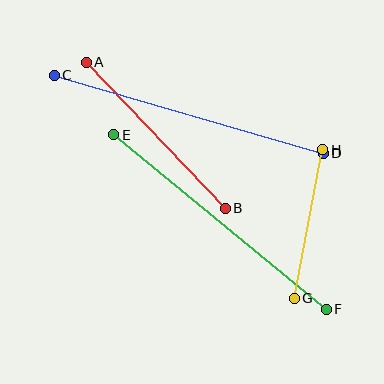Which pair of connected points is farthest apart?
Points C and D are farthest apart.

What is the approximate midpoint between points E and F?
The midpoint is at approximately (220, 222) pixels.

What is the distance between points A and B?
The distance is approximately 201 pixels.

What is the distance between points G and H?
The distance is approximately 151 pixels.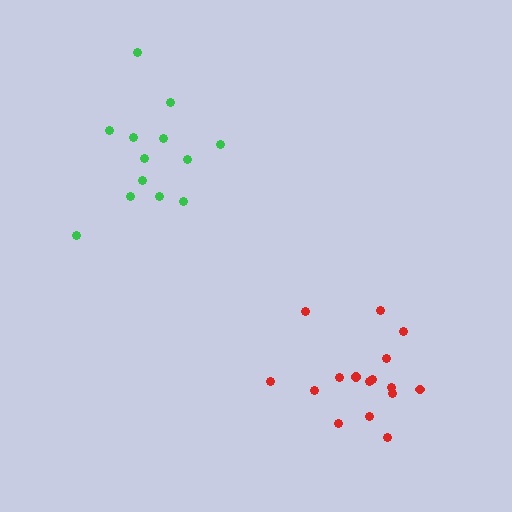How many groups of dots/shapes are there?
There are 2 groups.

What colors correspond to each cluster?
The clusters are colored: red, green.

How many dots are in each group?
Group 1: 16 dots, Group 2: 13 dots (29 total).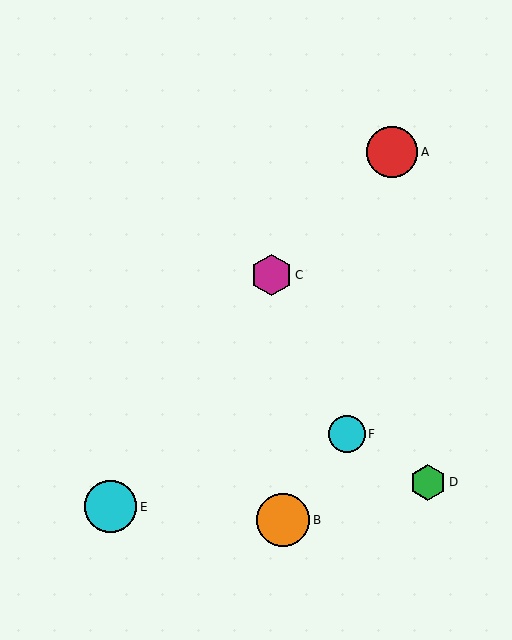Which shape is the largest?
The orange circle (labeled B) is the largest.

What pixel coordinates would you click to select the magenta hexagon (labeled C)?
Click at (271, 275) to select the magenta hexagon C.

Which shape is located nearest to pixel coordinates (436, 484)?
The green hexagon (labeled D) at (428, 482) is nearest to that location.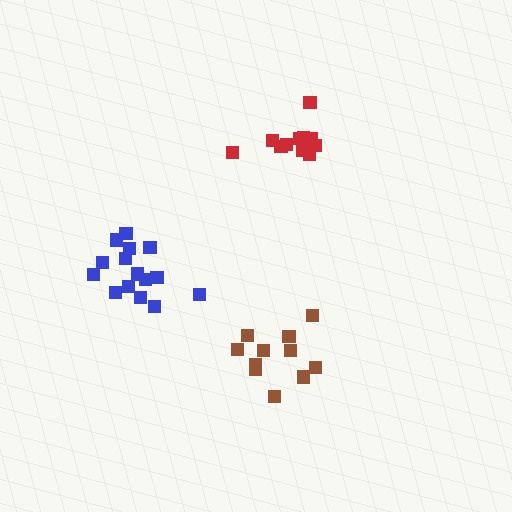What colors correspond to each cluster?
The clusters are colored: red, brown, blue.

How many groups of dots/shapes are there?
There are 3 groups.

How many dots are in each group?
Group 1: 11 dots, Group 2: 11 dots, Group 3: 15 dots (37 total).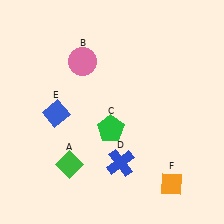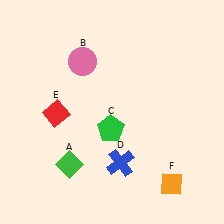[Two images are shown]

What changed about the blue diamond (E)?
In Image 1, E is blue. In Image 2, it changed to red.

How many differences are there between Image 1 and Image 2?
There is 1 difference between the two images.